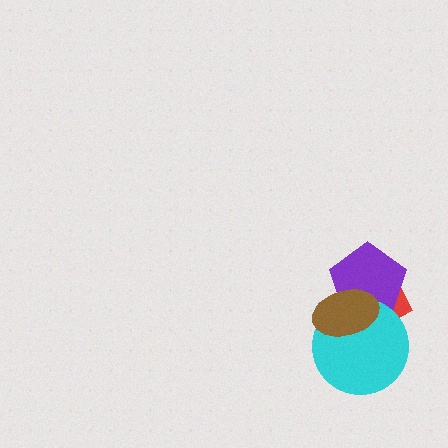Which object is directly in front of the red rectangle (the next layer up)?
The purple pentagon is directly in front of the red rectangle.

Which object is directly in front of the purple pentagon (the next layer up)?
The cyan circle is directly in front of the purple pentagon.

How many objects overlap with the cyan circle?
3 objects overlap with the cyan circle.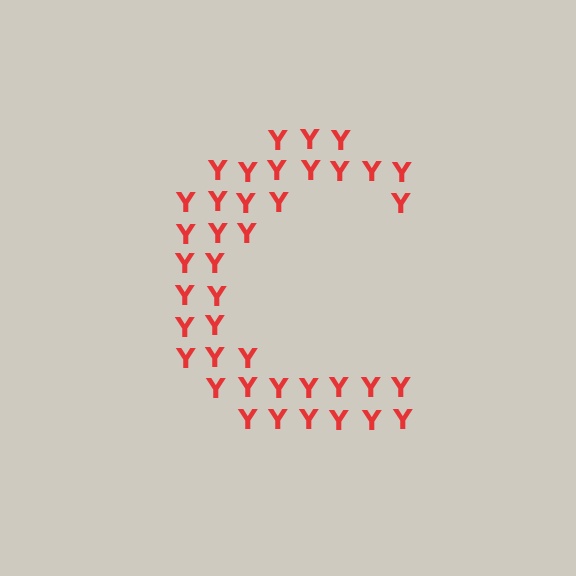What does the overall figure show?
The overall figure shows the letter C.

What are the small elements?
The small elements are letter Y's.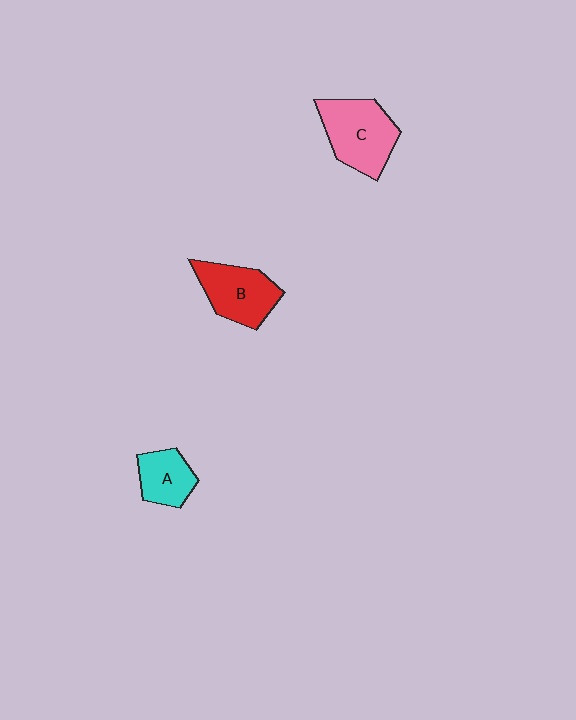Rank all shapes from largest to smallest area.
From largest to smallest: C (pink), B (red), A (cyan).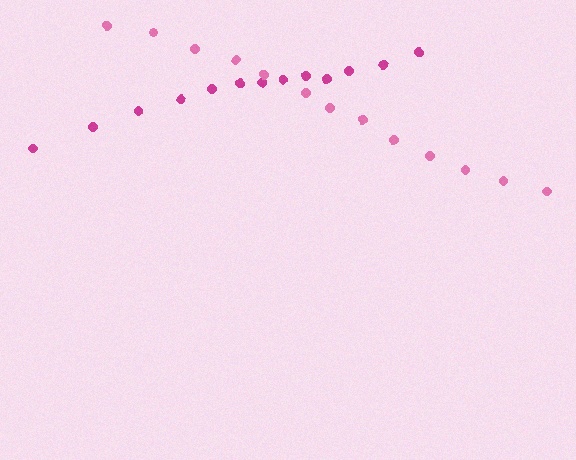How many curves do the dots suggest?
There are 2 distinct paths.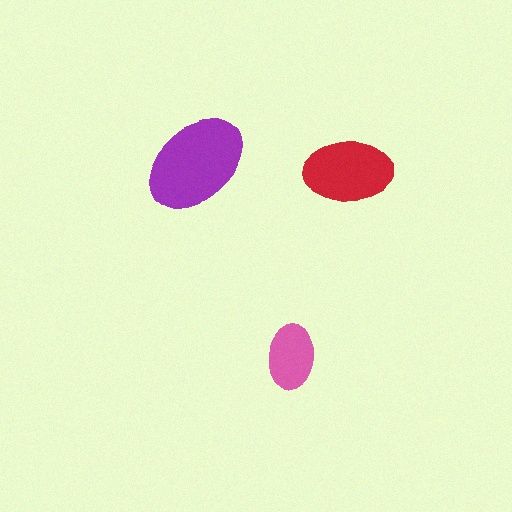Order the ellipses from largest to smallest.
the purple one, the red one, the pink one.